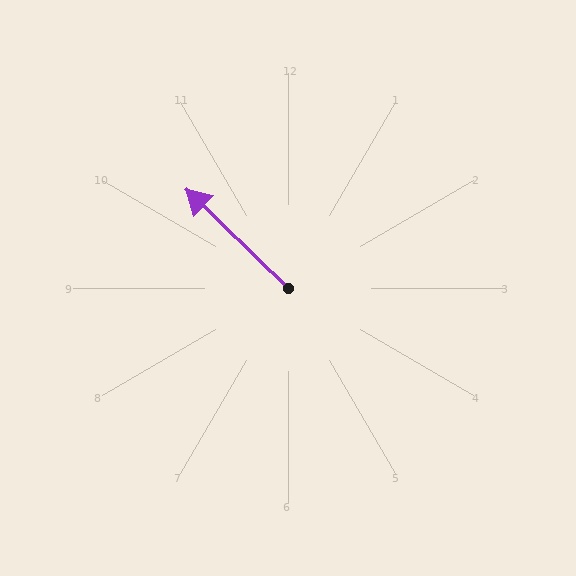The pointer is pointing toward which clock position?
Roughly 10 o'clock.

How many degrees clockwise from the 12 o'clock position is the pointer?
Approximately 314 degrees.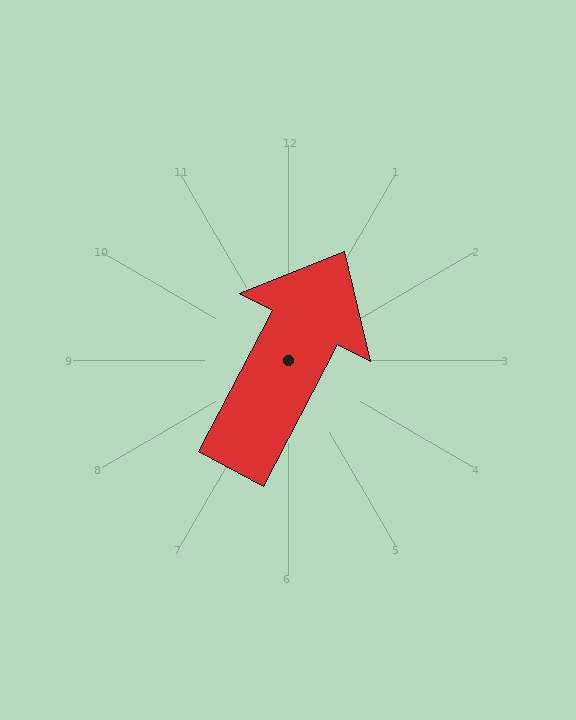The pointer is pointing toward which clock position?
Roughly 1 o'clock.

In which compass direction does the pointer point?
Northeast.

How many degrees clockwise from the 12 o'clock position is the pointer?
Approximately 28 degrees.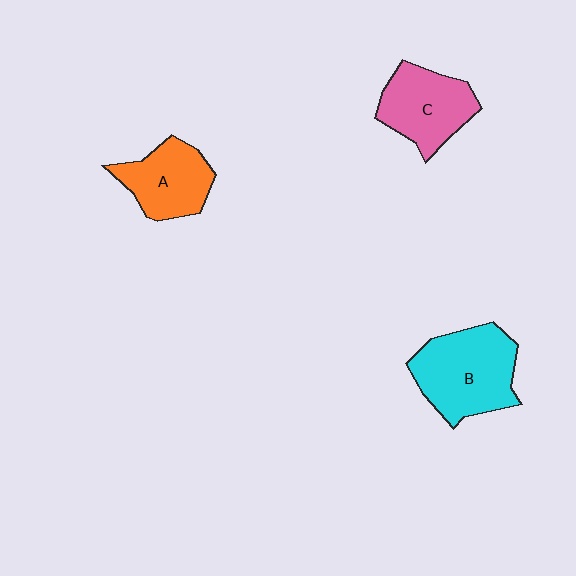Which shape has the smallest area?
Shape A (orange).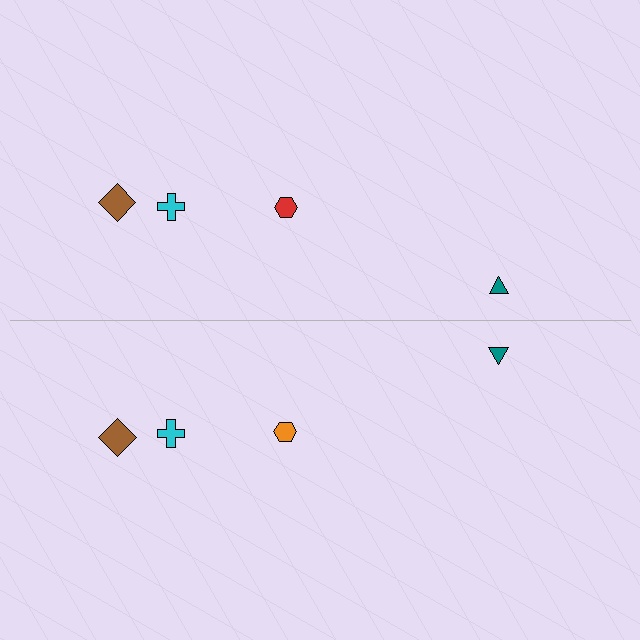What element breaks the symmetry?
The orange hexagon on the bottom side breaks the symmetry — its mirror counterpart is red.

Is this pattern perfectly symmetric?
No, the pattern is not perfectly symmetric. The orange hexagon on the bottom side breaks the symmetry — its mirror counterpart is red.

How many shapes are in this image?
There are 8 shapes in this image.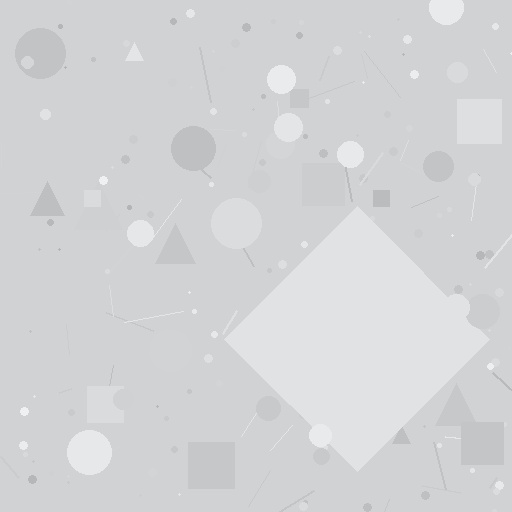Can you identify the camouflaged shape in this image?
The camouflaged shape is a diamond.